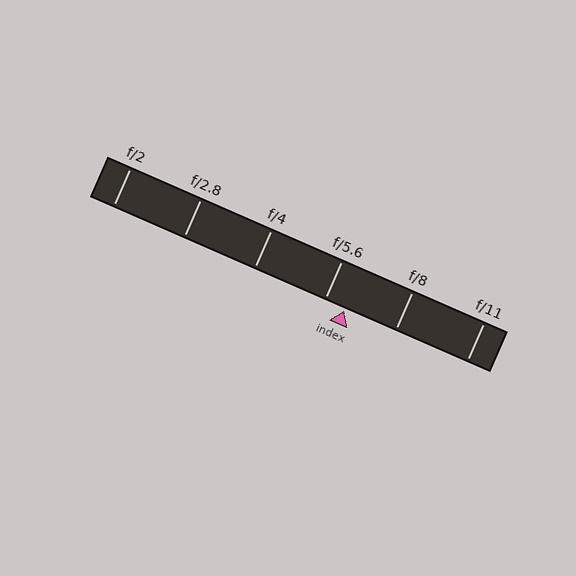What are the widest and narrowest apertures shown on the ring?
The widest aperture shown is f/2 and the narrowest is f/11.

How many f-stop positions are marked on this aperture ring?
There are 6 f-stop positions marked.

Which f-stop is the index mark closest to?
The index mark is closest to f/5.6.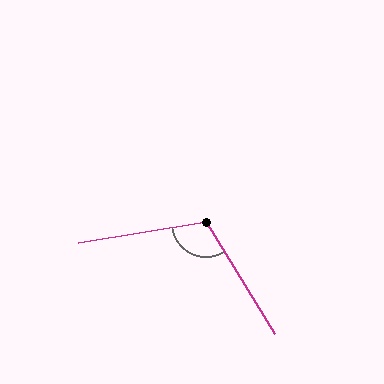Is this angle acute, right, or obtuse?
It is obtuse.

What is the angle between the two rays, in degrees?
Approximately 112 degrees.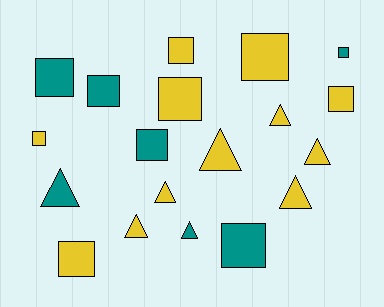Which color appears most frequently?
Yellow, with 12 objects.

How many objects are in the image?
There are 19 objects.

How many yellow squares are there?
There are 6 yellow squares.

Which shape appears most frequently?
Square, with 11 objects.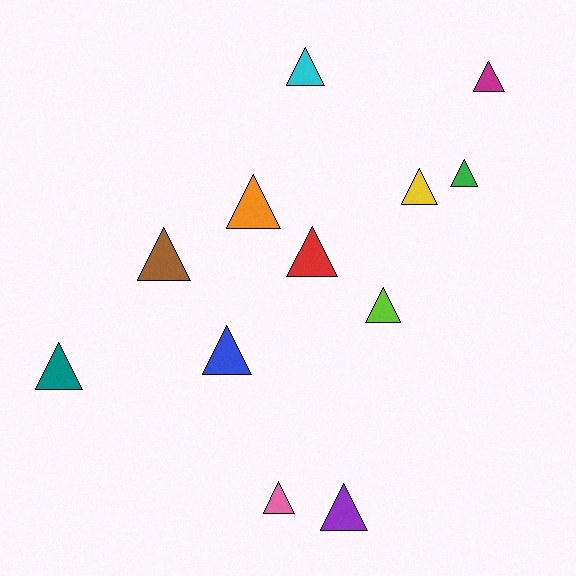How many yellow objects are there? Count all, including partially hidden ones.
There is 1 yellow object.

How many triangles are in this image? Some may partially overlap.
There are 12 triangles.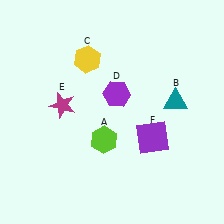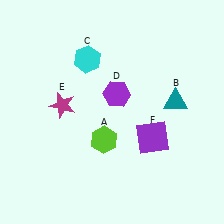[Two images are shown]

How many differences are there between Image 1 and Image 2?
There is 1 difference between the two images.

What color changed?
The hexagon (C) changed from yellow in Image 1 to cyan in Image 2.